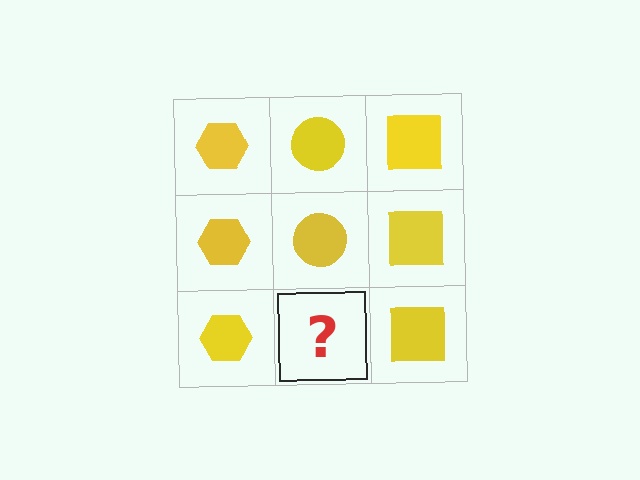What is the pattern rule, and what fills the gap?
The rule is that each column has a consistent shape. The gap should be filled with a yellow circle.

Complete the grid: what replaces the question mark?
The question mark should be replaced with a yellow circle.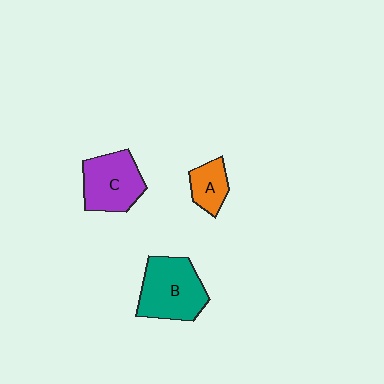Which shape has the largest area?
Shape B (teal).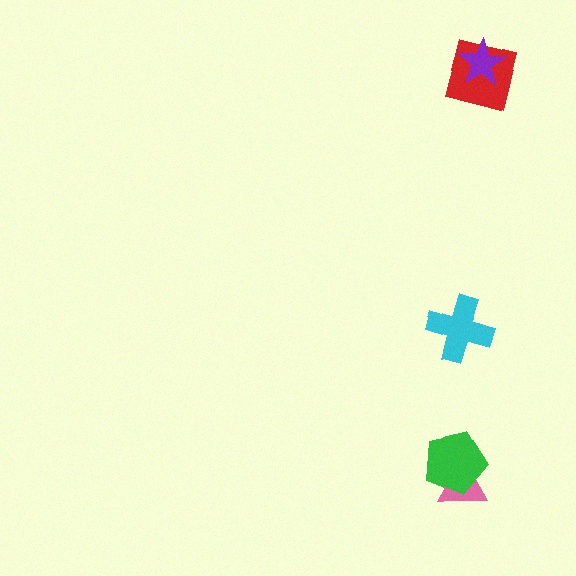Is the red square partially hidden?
Yes, it is partially covered by another shape.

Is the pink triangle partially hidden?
Yes, it is partially covered by another shape.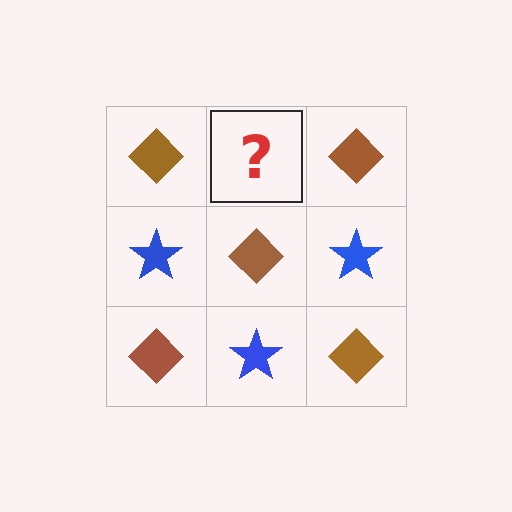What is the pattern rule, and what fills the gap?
The rule is that it alternates brown diamond and blue star in a checkerboard pattern. The gap should be filled with a blue star.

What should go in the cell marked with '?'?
The missing cell should contain a blue star.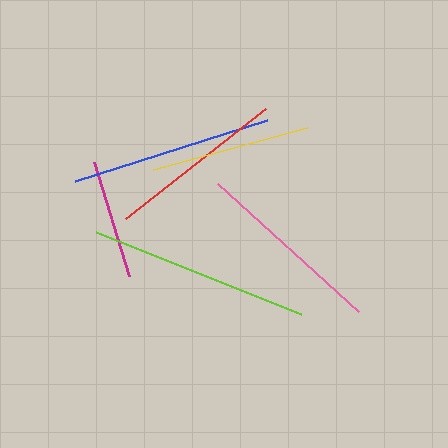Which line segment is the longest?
The lime line is the longest at approximately 221 pixels.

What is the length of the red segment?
The red segment is approximately 178 pixels long.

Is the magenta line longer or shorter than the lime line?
The lime line is longer than the magenta line.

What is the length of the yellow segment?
The yellow segment is approximately 159 pixels long.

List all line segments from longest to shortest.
From longest to shortest: lime, blue, pink, red, yellow, magenta.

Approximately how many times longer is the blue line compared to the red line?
The blue line is approximately 1.1 times the length of the red line.